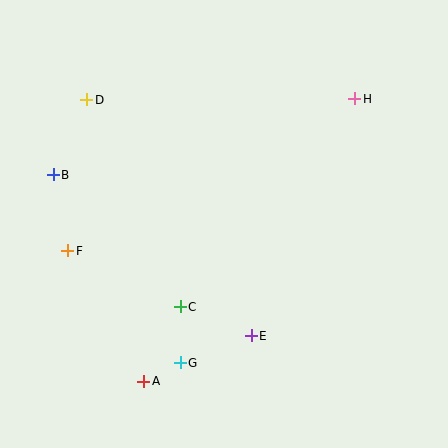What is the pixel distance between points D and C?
The distance between D and C is 227 pixels.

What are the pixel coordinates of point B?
Point B is at (53, 175).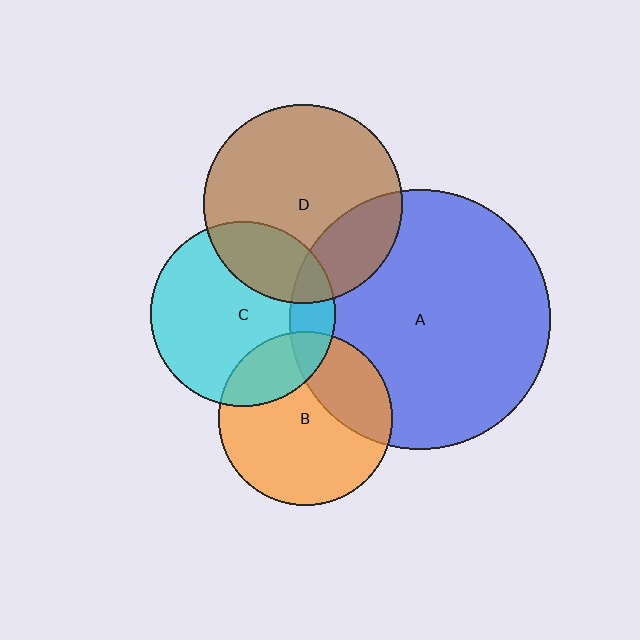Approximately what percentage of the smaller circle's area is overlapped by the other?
Approximately 20%.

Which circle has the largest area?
Circle A (blue).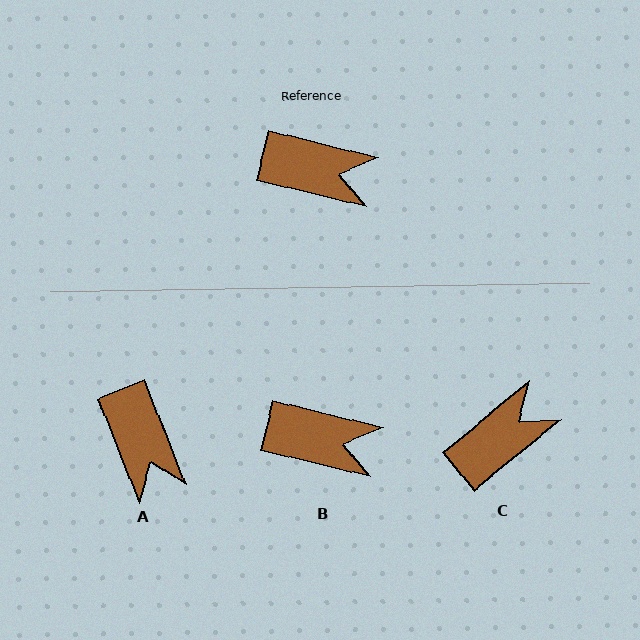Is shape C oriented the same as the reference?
No, it is off by about 53 degrees.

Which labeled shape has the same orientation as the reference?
B.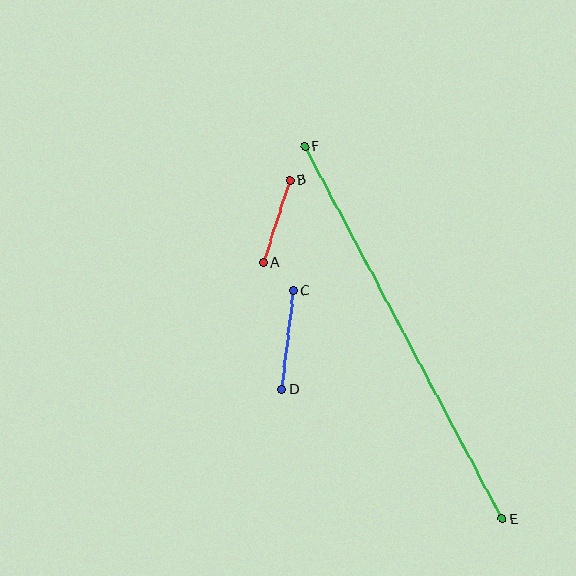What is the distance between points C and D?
The distance is approximately 99 pixels.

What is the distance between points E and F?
The distance is approximately 421 pixels.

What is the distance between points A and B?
The distance is approximately 87 pixels.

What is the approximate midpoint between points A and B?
The midpoint is at approximately (277, 221) pixels.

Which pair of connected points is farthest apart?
Points E and F are farthest apart.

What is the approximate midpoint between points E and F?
The midpoint is at approximately (403, 333) pixels.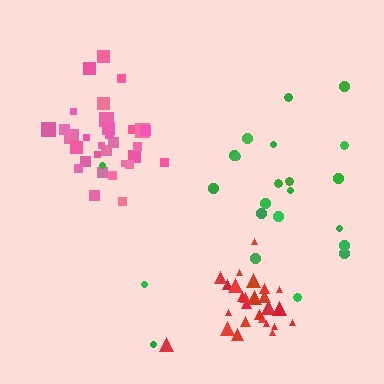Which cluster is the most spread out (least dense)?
Green.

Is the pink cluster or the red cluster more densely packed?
Pink.